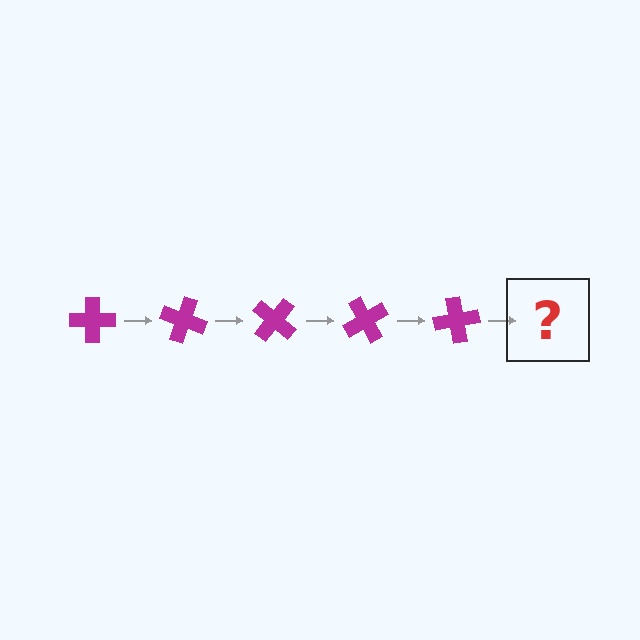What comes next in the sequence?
The next element should be a magenta cross rotated 100 degrees.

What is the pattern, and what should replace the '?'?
The pattern is that the cross rotates 20 degrees each step. The '?' should be a magenta cross rotated 100 degrees.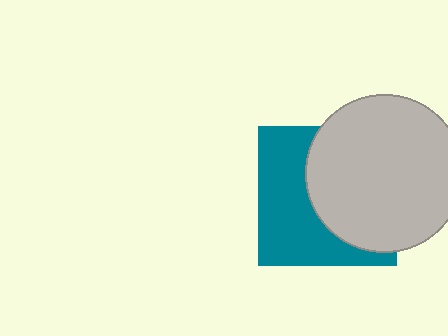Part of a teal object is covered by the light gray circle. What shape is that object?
It is a square.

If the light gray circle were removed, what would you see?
You would see the complete teal square.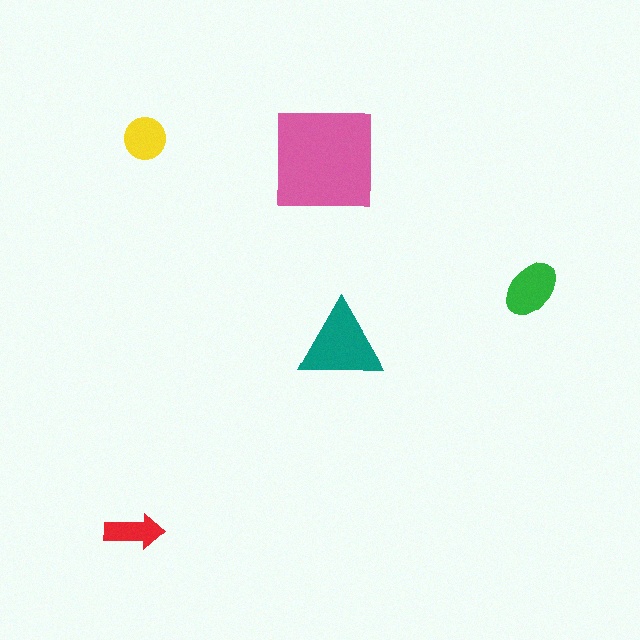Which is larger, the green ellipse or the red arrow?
The green ellipse.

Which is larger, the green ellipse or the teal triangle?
The teal triangle.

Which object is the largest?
The pink square.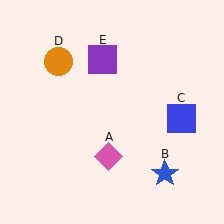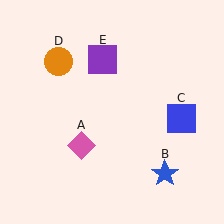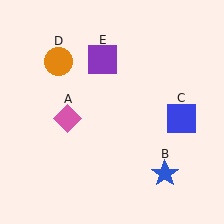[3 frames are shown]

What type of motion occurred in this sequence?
The pink diamond (object A) rotated clockwise around the center of the scene.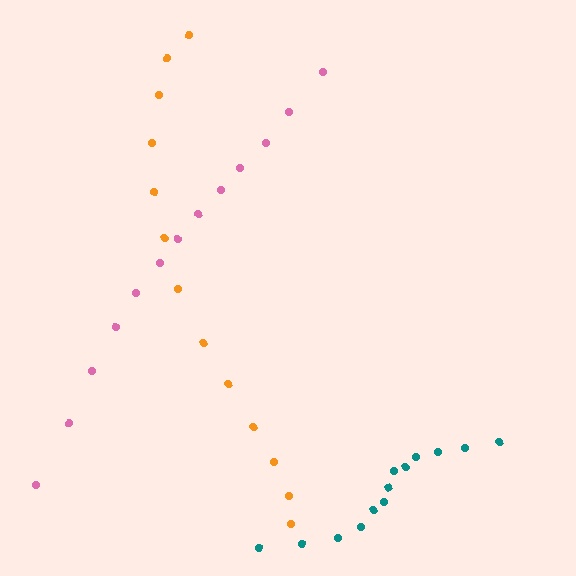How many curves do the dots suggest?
There are 3 distinct paths.